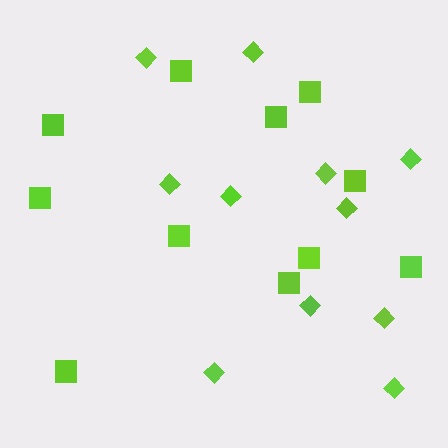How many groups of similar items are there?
There are 2 groups: one group of squares (11) and one group of diamonds (11).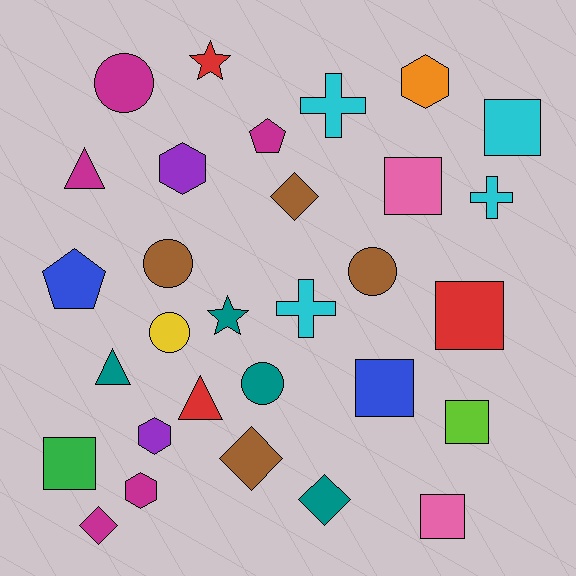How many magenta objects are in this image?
There are 5 magenta objects.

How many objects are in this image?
There are 30 objects.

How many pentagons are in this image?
There are 2 pentagons.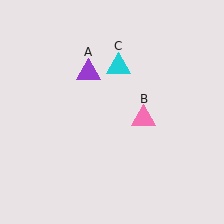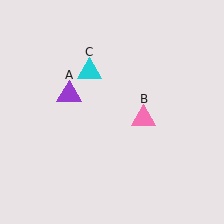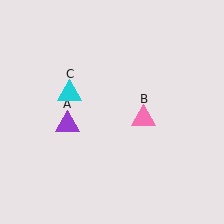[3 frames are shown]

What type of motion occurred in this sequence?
The purple triangle (object A), cyan triangle (object C) rotated counterclockwise around the center of the scene.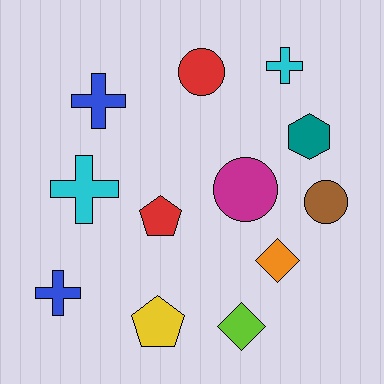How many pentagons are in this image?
There are 2 pentagons.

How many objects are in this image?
There are 12 objects.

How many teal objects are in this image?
There is 1 teal object.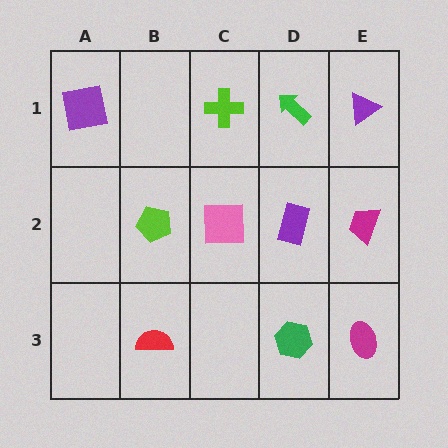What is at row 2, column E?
A magenta trapezoid.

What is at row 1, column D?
A green arrow.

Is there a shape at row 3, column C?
No, that cell is empty.